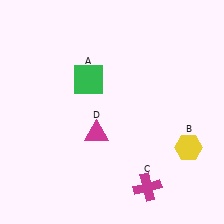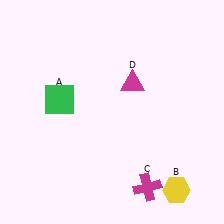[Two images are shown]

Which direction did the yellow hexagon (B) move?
The yellow hexagon (B) moved down.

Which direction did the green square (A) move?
The green square (A) moved left.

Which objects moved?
The objects that moved are: the green square (A), the yellow hexagon (B), the magenta triangle (D).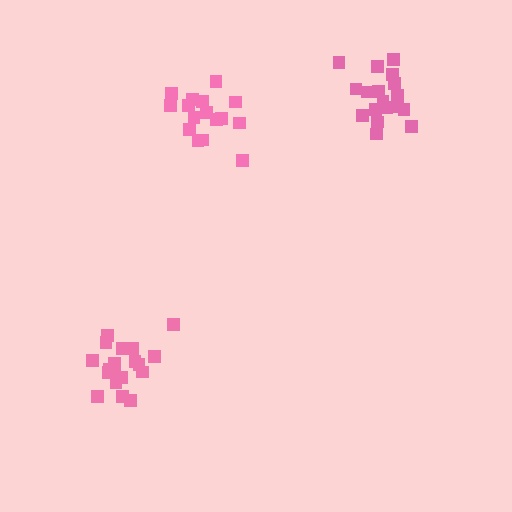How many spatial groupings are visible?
There are 3 spatial groupings.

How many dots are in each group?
Group 1: 16 dots, Group 2: 18 dots, Group 3: 19 dots (53 total).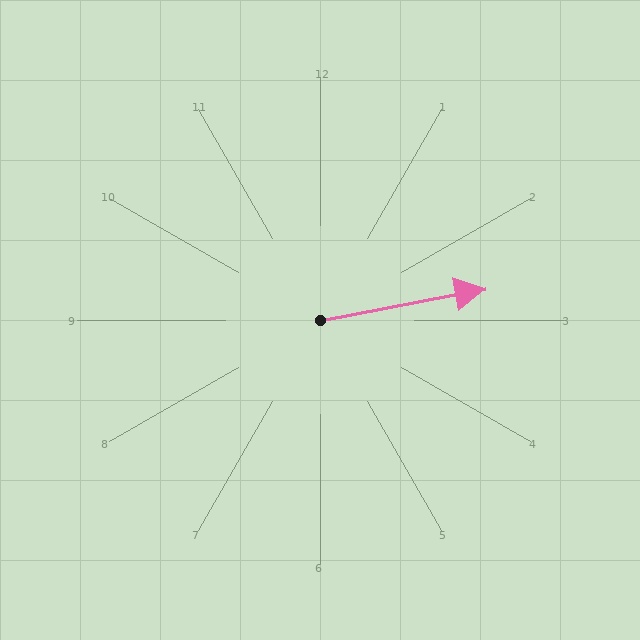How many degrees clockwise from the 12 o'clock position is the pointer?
Approximately 79 degrees.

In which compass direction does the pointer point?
East.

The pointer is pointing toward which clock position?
Roughly 3 o'clock.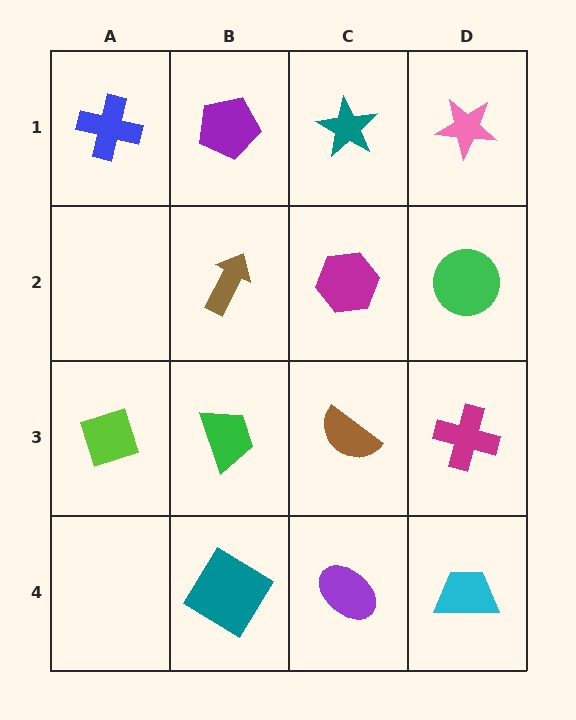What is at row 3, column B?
A green trapezoid.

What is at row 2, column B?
A brown arrow.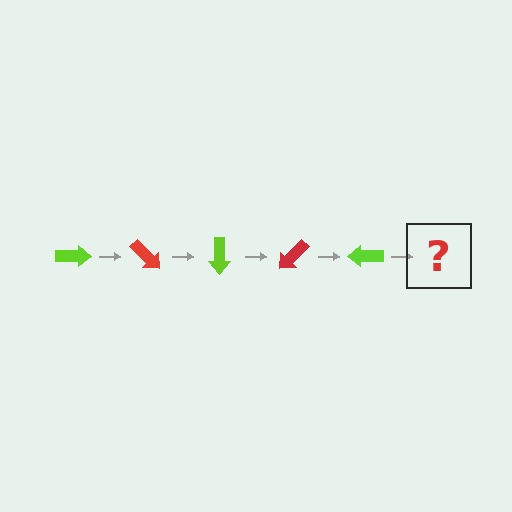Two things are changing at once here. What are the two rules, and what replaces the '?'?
The two rules are that it rotates 45 degrees each step and the color cycles through lime and red. The '?' should be a red arrow, rotated 225 degrees from the start.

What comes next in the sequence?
The next element should be a red arrow, rotated 225 degrees from the start.